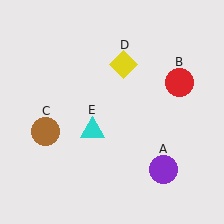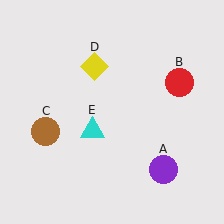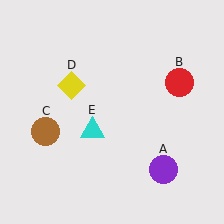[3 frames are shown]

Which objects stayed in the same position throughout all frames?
Purple circle (object A) and red circle (object B) and brown circle (object C) and cyan triangle (object E) remained stationary.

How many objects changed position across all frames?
1 object changed position: yellow diamond (object D).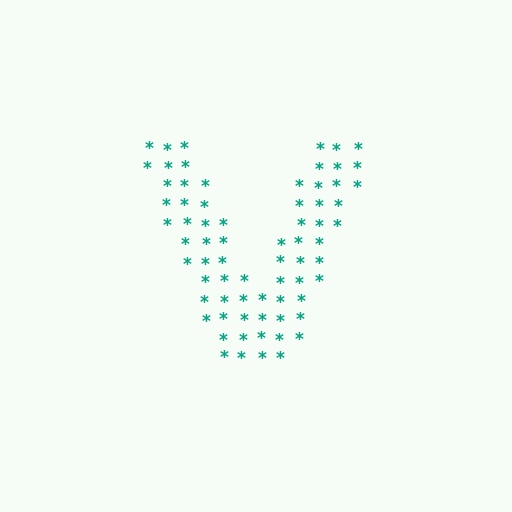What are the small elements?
The small elements are asterisks.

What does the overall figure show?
The overall figure shows the letter V.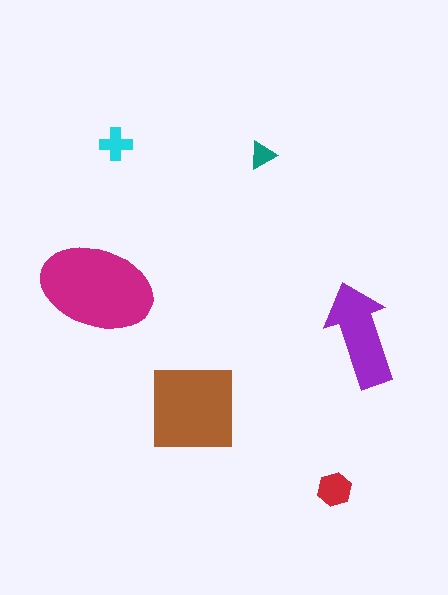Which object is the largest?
The magenta ellipse.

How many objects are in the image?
There are 6 objects in the image.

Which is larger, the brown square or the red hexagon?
The brown square.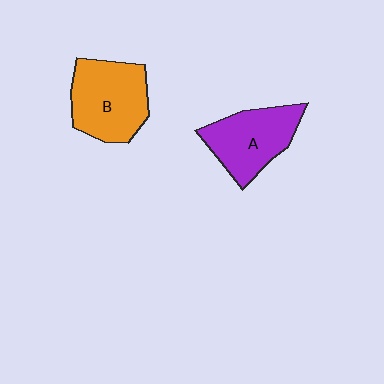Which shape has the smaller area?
Shape A (purple).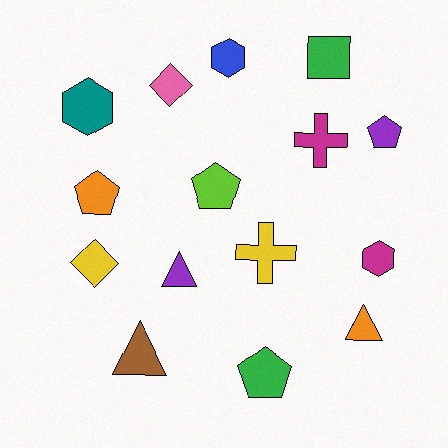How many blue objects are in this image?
There is 1 blue object.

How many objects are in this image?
There are 15 objects.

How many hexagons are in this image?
There are 3 hexagons.